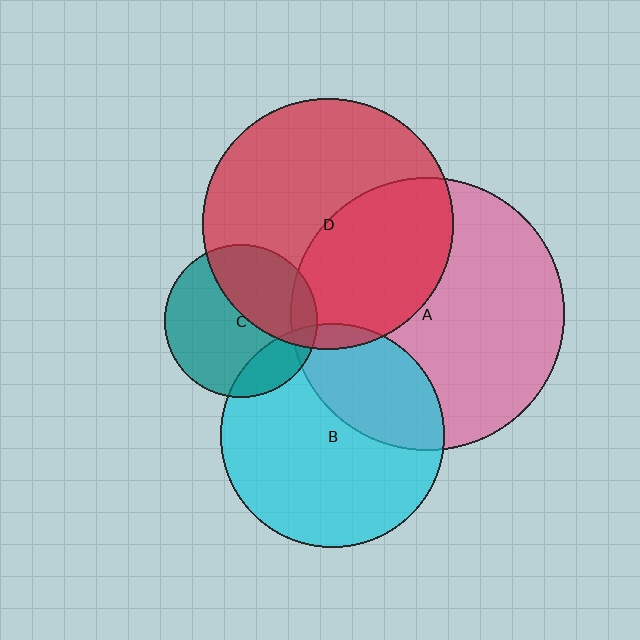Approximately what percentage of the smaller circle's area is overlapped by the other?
Approximately 10%.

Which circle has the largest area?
Circle A (pink).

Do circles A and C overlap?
Yes.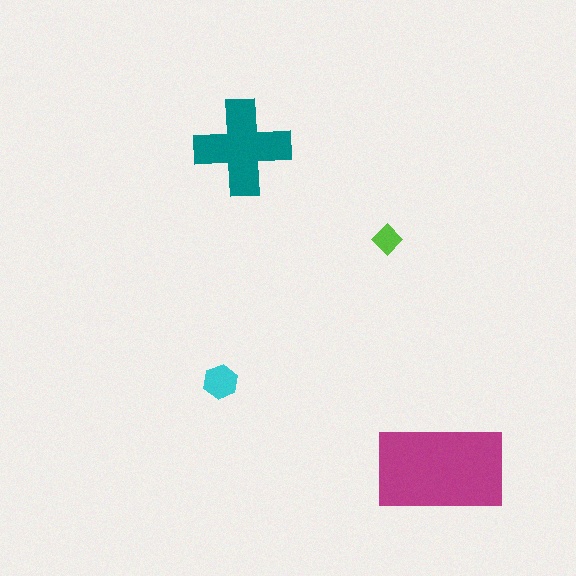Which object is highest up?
The teal cross is topmost.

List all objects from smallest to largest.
The lime diamond, the cyan hexagon, the teal cross, the magenta rectangle.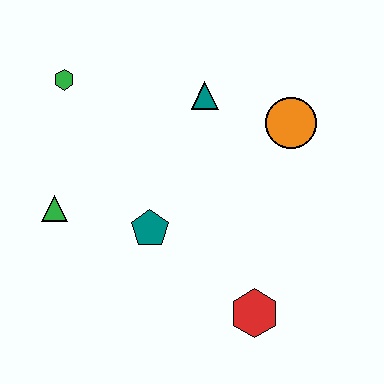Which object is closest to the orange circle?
The teal triangle is closest to the orange circle.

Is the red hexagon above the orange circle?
No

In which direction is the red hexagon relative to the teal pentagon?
The red hexagon is to the right of the teal pentagon.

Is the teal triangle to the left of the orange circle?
Yes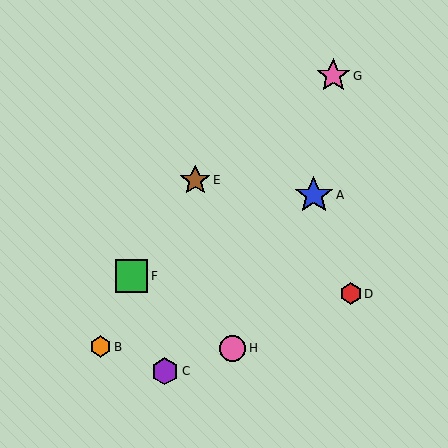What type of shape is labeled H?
Shape H is a pink circle.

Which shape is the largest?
The blue star (labeled A) is the largest.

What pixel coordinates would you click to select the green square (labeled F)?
Click at (132, 276) to select the green square F.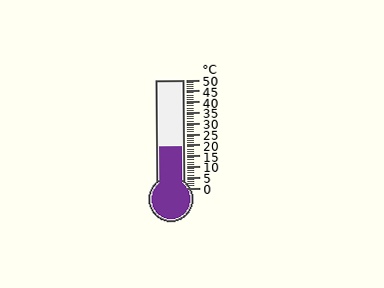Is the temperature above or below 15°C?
The temperature is above 15°C.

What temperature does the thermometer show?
The thermometer shows approximately 19°C.